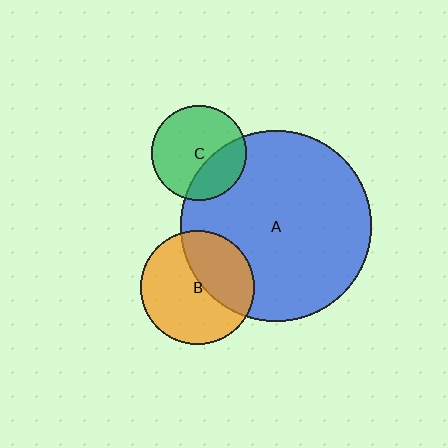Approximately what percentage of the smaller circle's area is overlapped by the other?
Approximately 40%.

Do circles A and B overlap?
Yes.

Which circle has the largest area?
Circle A (blue).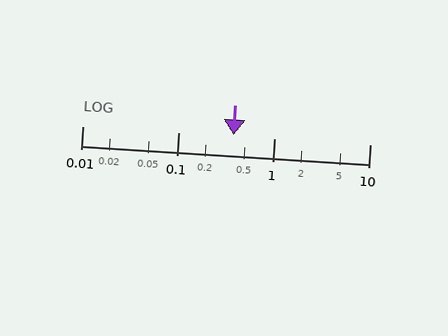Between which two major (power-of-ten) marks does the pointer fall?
The pointer is between 0.1 and 1.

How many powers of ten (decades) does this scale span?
The scale spans 3 decades, from 0.01 to 10.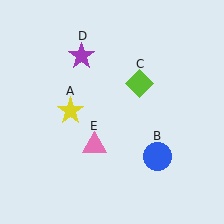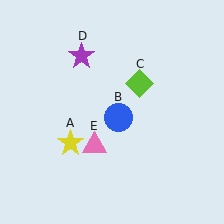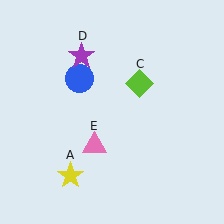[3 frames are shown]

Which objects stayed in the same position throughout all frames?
Lime diamond (object C) and purple star (object D) and pink triangle (object E) remained stationary.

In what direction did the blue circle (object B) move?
The blue circle (object B) moved up and to the left.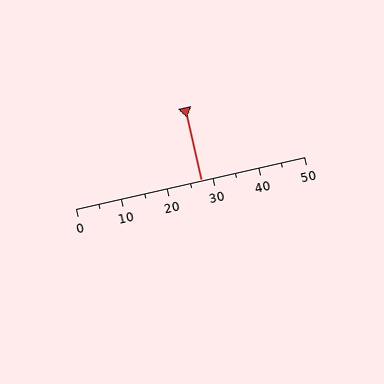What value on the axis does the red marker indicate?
The marker indicates approximately 27.5.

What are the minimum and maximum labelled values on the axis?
The axis runs from 0 to 50.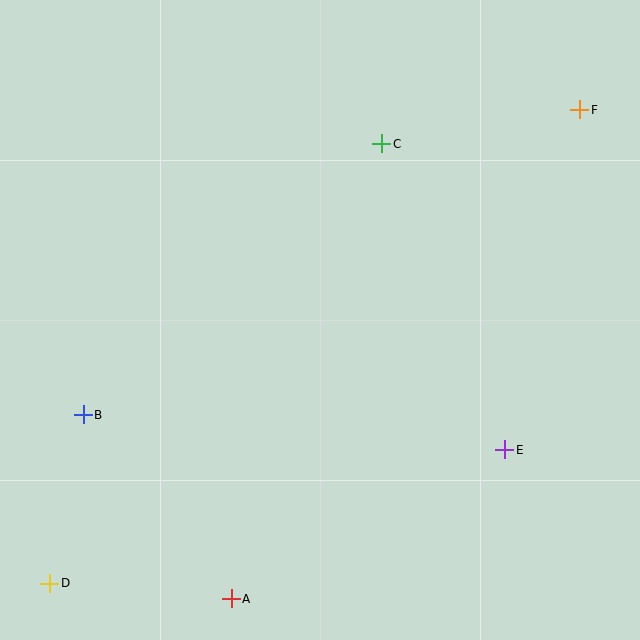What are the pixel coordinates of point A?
Point A is at (231, 599).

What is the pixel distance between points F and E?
The distance between F and E is 348 pixels.